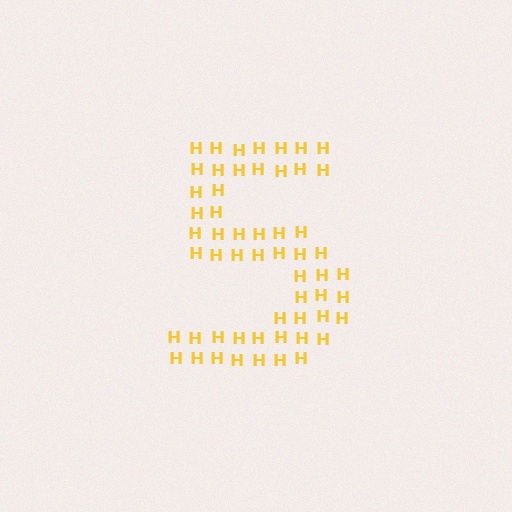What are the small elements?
The small elements are letter H's.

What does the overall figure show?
The overall figure shows the digit 5.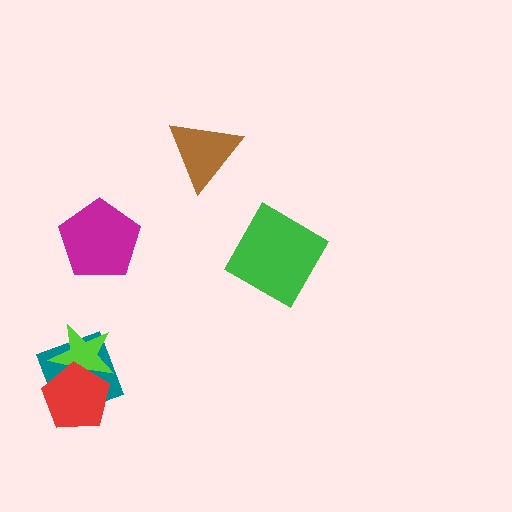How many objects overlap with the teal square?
2 objects overlap with the teal square.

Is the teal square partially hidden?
Yes, it is partially covered by another shape.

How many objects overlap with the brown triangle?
0 objects overlap with the brown triangle.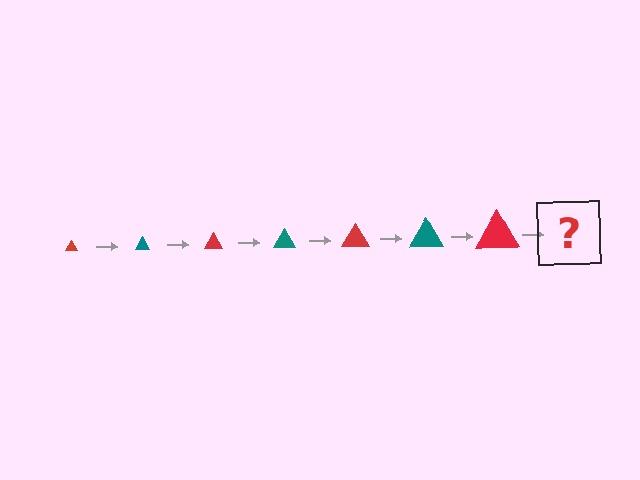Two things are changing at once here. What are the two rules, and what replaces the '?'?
The two rules are that the triangle grows larger each step and the color cycles through red and teal. The '?' should be a teal triangle, larger than the previous one.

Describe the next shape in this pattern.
It should be a teal triangle, larger than the previous one.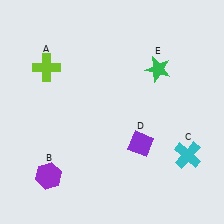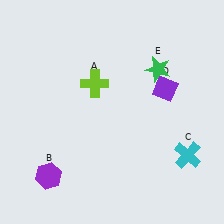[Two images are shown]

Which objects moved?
The objects that moved are: the lime cross (A), the purple diamond (D).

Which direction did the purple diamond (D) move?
The purple diamond (D) moved up.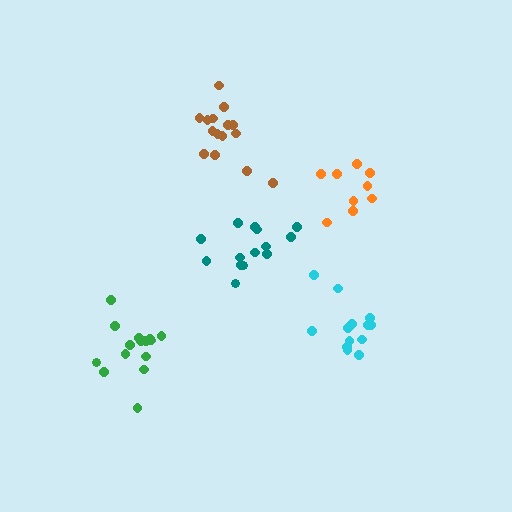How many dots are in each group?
Group 1: 14 dots, Group 2: 15 dots, Group 3: 9 dots, Group 4: 13 dots, Group 5: 15 dots (66 total).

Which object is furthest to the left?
The green cluster is leftmost.